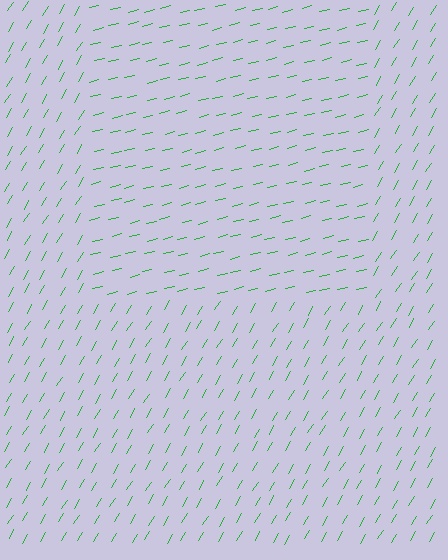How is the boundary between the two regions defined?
The boundary is defined purely by a change in line orientation (approximately 45 degrees difference). All lines are the same color and thickness.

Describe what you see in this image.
The image is filled with small green line segments. A rectangle region in the image has lines oriented differently from the surrounding lines, creating a visible texture boundary.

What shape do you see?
I see a rectangle.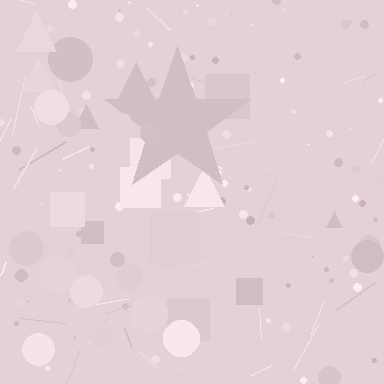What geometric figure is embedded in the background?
A star is embedded in the background.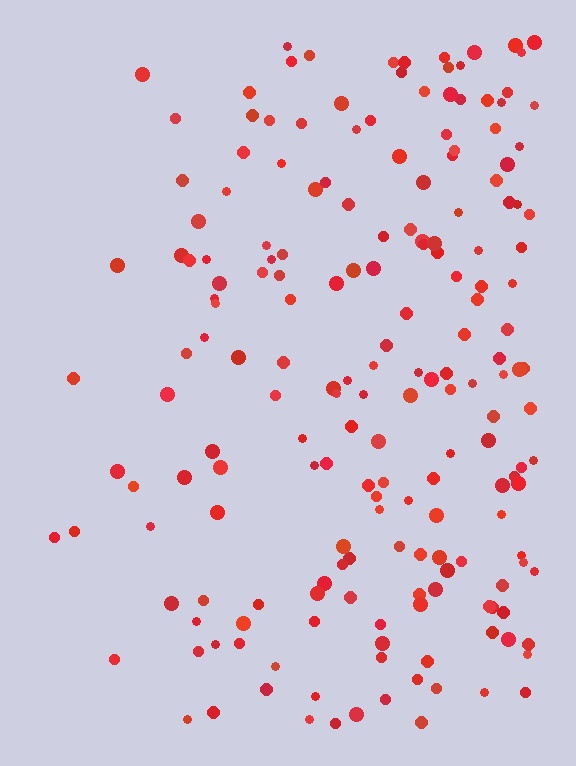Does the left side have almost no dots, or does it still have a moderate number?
Still a moderate number, just noticeably fewer than the right.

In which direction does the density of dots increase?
From left to right, with the right side densest.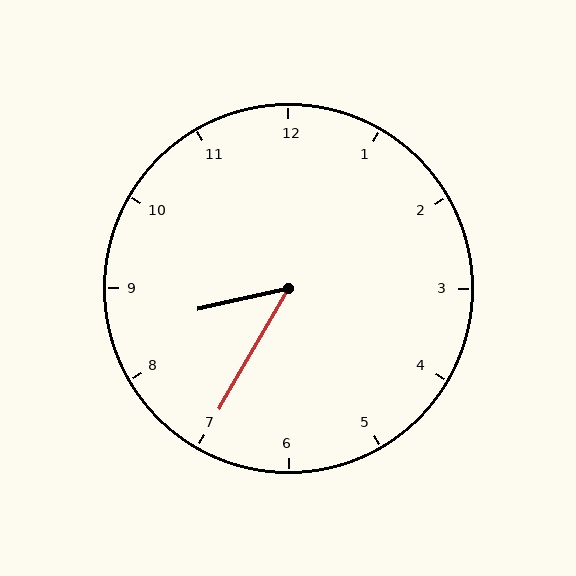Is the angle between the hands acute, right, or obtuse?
It is acute.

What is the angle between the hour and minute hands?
Approximately 48 degrees.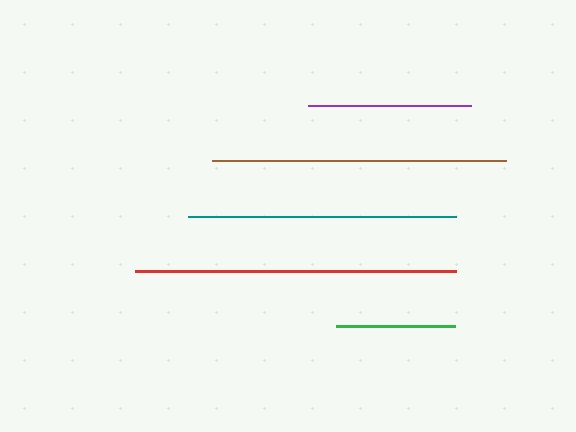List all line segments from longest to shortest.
From longest to shortest: red, brown, teal, purple, green.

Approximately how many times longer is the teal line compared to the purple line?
The teal line is approximately 1.6 times the length of the purple line.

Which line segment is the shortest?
The green line is the shortest at approximately 119 pixels.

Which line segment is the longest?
The red line is the longest at approximately 321 pixels.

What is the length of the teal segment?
The teal segment is approximately 268 pixels long.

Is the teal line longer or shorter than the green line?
The teal line is longer than the green line.